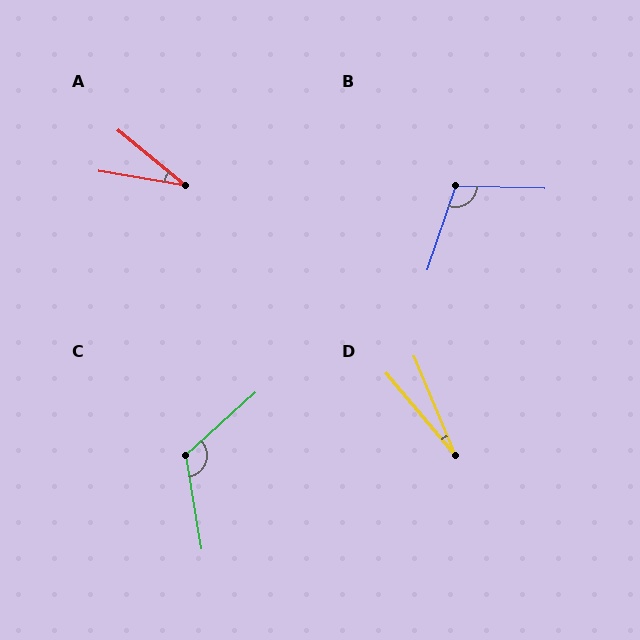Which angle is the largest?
C, at approximately 122 degrees.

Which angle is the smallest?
D, at approximately 17 degrees.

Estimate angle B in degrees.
Approximately 107 degrees.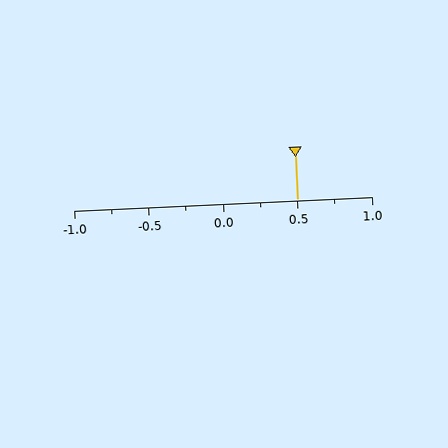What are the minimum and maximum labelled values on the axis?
The axis runs from -1.0 to 1.0.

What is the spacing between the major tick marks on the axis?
The major ticks are spaced 0.5 apart.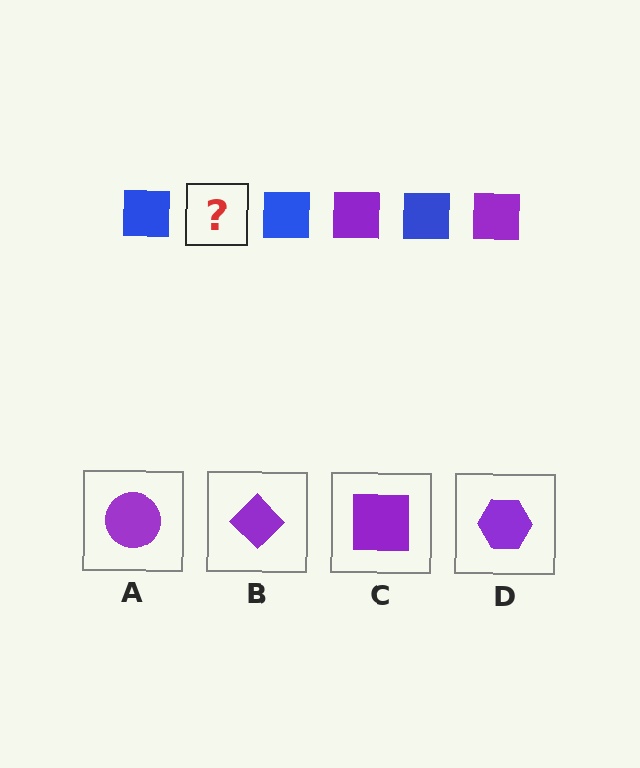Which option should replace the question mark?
Option C.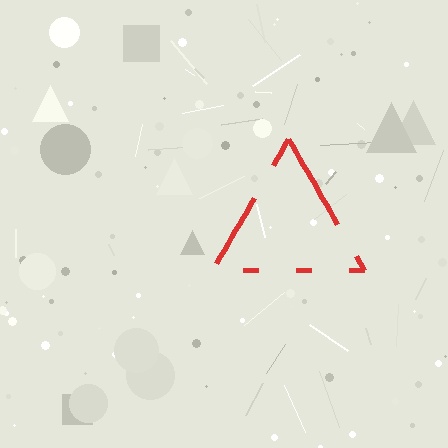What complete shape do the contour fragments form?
The contour fragments form a triangle.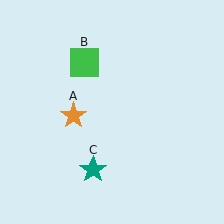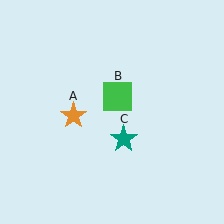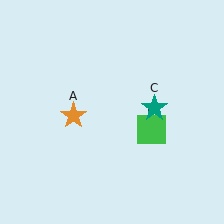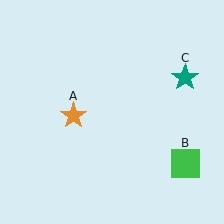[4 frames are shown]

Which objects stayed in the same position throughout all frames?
Orange star (object A) remained stationary.